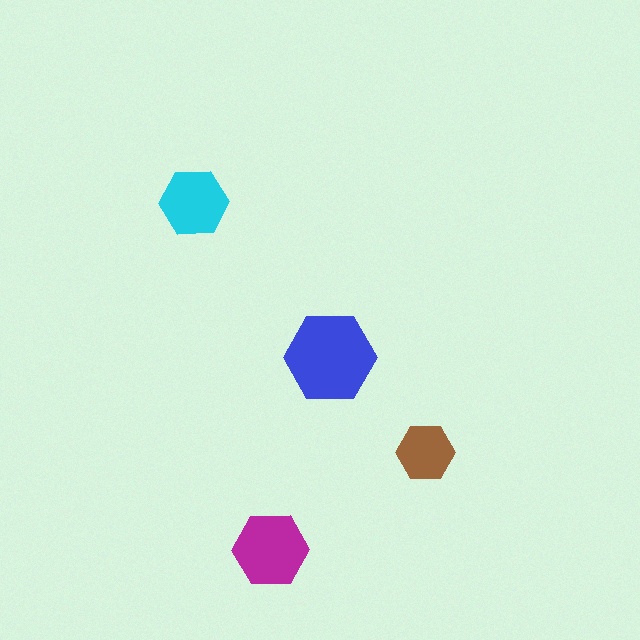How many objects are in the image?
There are 4 objects in the image.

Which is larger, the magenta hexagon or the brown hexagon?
The magenta one.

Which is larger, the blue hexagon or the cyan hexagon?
The blue one.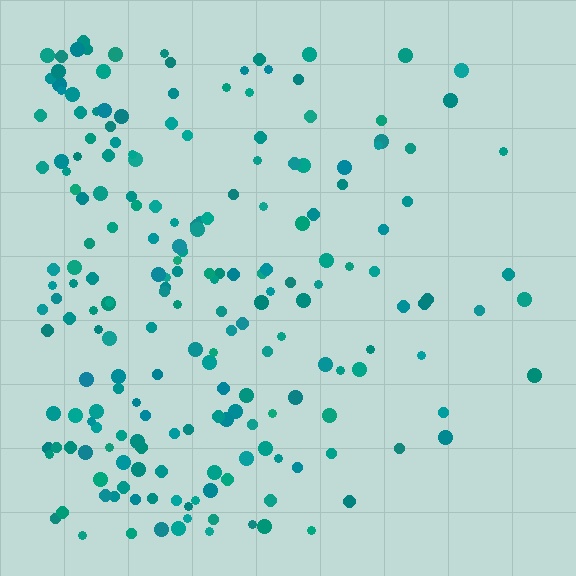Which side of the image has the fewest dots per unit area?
The right.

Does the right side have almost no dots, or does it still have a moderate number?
Still a moderate number, just noticeably fewer than the left.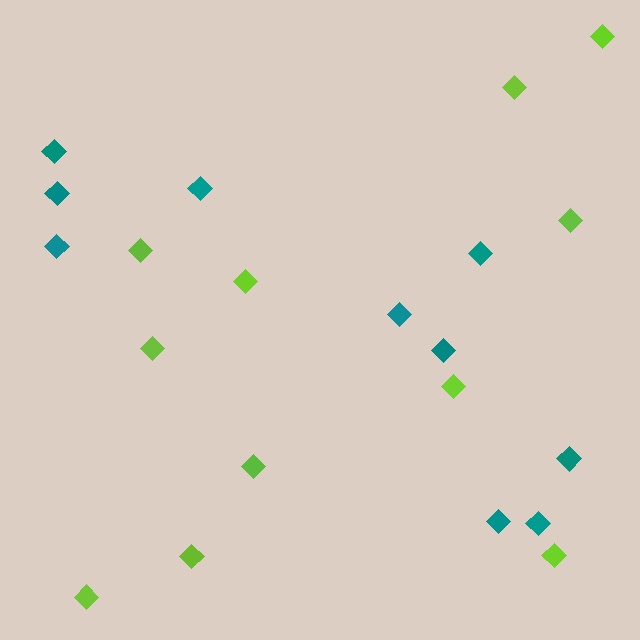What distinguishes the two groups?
There are 2 groups: one group of lime diamonds (11) and one group of teal diamonds (10).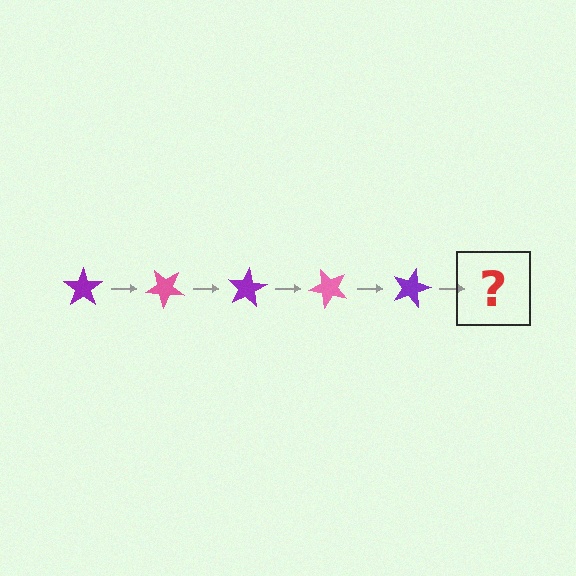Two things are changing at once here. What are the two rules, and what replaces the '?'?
The two rules are that it rotates 40 degrees each step and the color cycles through purple and pink. The '?' should be a pink star, rotated 200 degrees from the start.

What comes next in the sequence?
The next element should be a pink star, rotated 200 degrees from the start.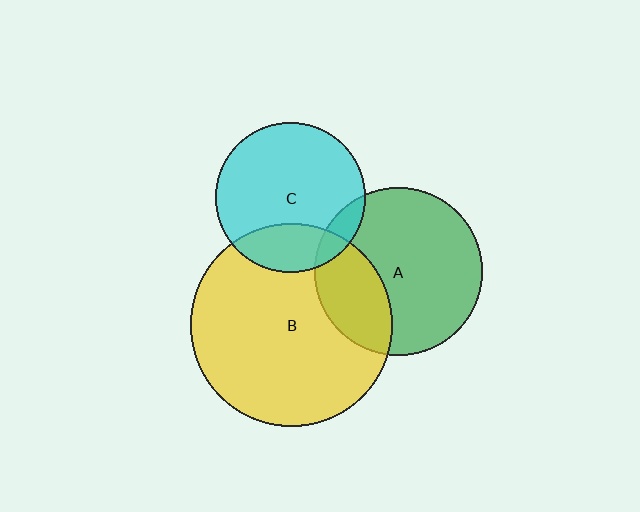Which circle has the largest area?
Circle B (yellow).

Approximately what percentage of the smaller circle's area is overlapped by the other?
Approximately 25%.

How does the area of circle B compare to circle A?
Approximately 1.5 times.